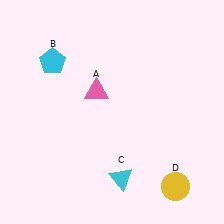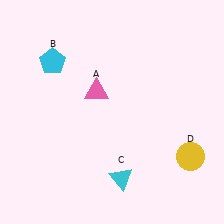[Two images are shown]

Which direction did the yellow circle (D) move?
The yellow circle (D) moved up.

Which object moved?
The yellow circle (D) moved up.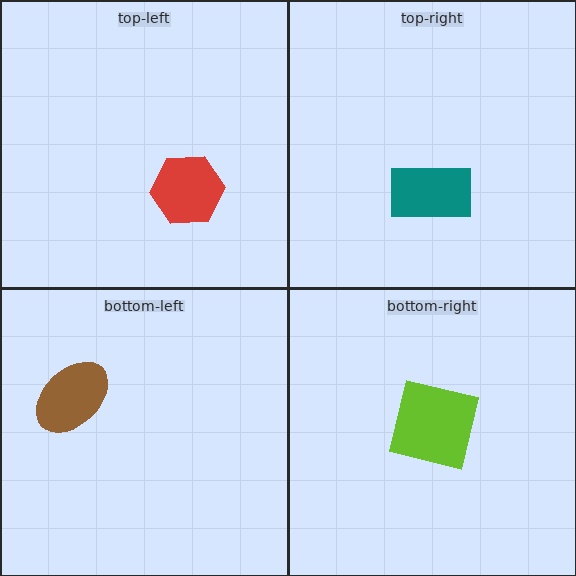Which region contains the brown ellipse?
The bottom-left region.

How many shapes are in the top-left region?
1.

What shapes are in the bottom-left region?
The brown ellipse.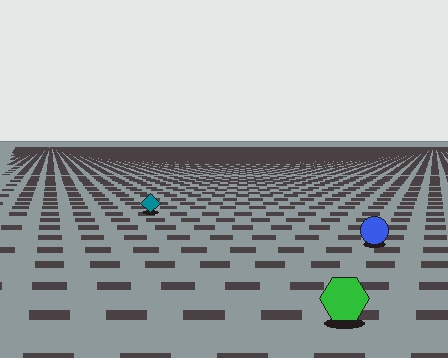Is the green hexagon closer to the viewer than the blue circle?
Yes. The green hexagon is closer — you can tell from the texture gradient: the ground texture is coarser near it.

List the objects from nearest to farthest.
From nearest to farthest: the green hexagon, the blue circle, the teal diamond.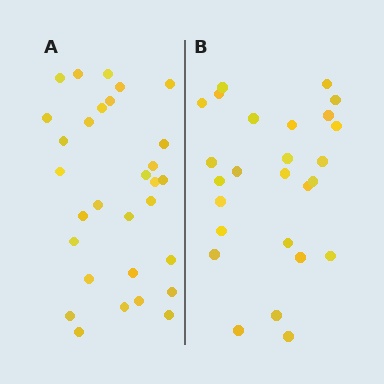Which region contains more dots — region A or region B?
Region A (the left region) has more dots.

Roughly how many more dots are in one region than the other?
Region A has about 4 more dots than region B.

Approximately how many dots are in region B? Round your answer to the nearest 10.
About 30 dots. (The exact count is 26, which rounds to 30.)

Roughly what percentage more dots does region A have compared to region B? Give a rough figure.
About 15% more.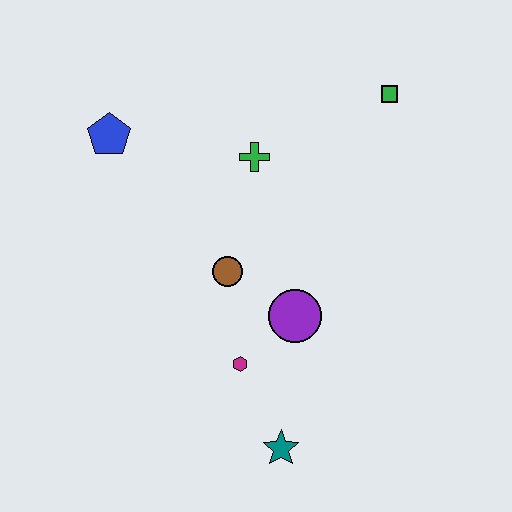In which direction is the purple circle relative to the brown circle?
The purple circle is to the right of the brown circle.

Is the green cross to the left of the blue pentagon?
No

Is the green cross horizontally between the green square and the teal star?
No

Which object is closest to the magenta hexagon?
The purple circle is closest to the magenta hexagon.